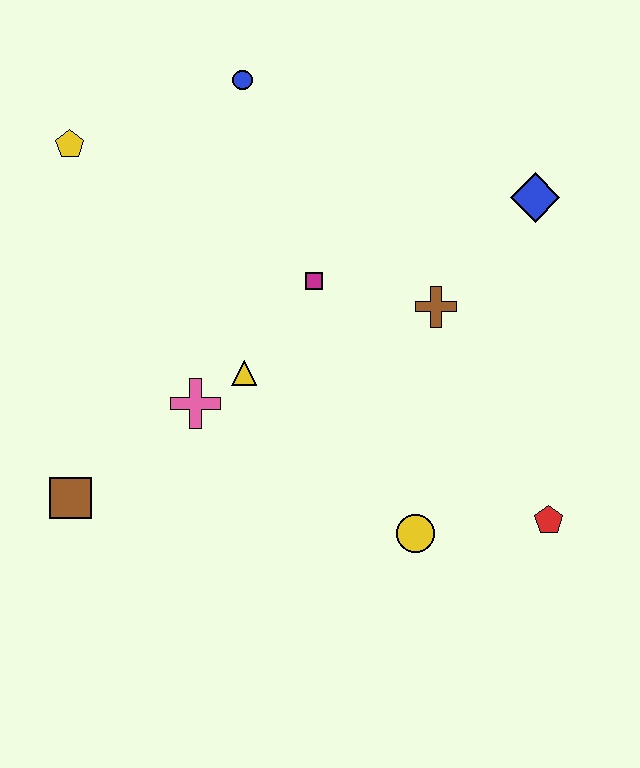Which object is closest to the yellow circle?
The red pentagon is closest to the yellow circle.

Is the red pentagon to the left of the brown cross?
No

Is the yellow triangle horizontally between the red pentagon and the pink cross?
Yes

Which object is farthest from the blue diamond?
The brown square is farthest from the blue diamond.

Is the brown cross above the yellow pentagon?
No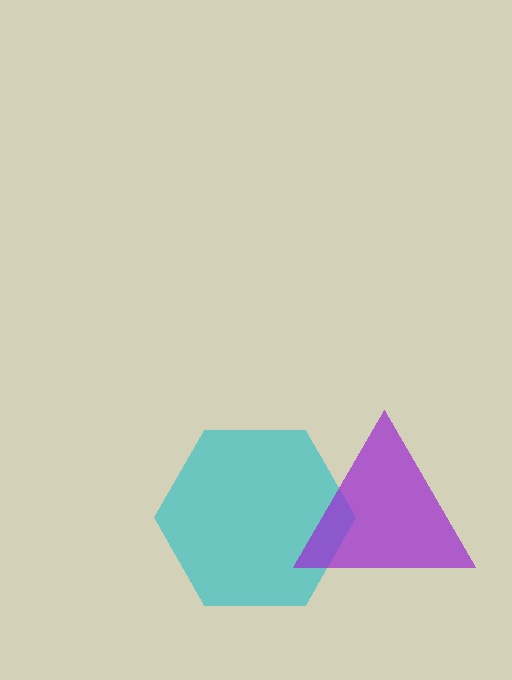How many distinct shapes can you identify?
There are 2 distinct shapes: a cyan hexagon, a purple triangle.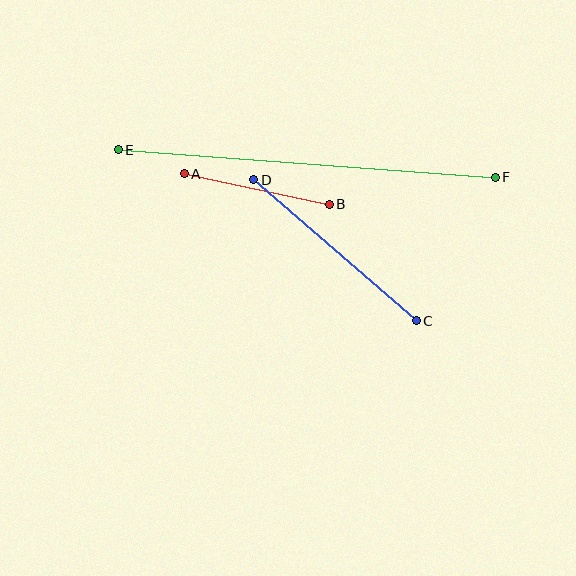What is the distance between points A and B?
The distance is approximately 148 pixels.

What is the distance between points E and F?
The distance is approximately 378 pixels.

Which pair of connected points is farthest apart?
Points E and F are farthest apart.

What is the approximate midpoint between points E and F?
The midpoint is at approximately (307, 164) pixels.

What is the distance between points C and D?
The distance is approximately 215 pixels.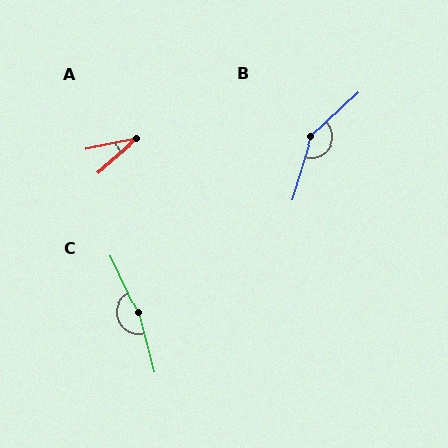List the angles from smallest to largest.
A (30°), B (150°), C (169°).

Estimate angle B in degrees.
Approximately 150 degrees.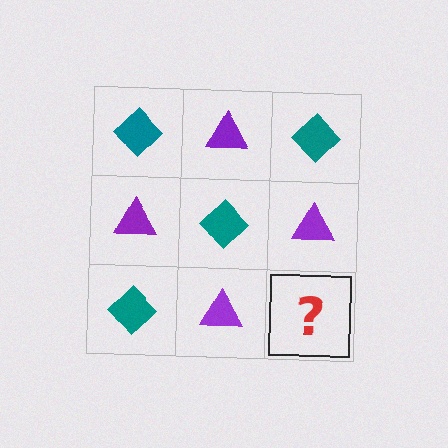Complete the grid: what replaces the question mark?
The question mark should be replaced with a teal diamond.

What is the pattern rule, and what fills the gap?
The rule is that it alternates teal diamond and purple triangle in a checkerboard pattern. The gap should be filled with a teal diamond.